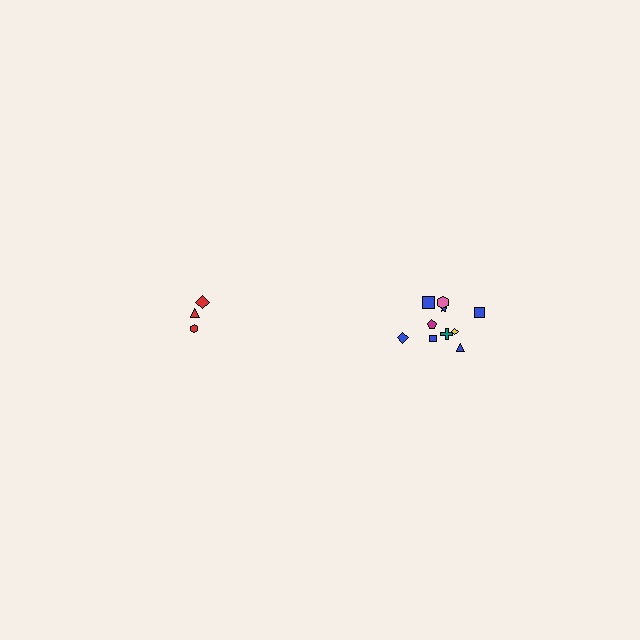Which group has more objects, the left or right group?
The right group.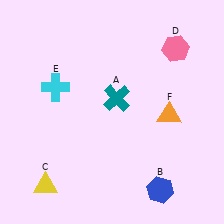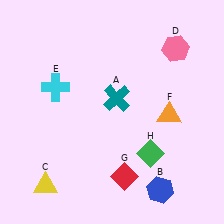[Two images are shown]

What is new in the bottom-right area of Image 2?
A green diamond (H) was added in the bottom-right area of Image 2.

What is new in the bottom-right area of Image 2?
A red diamond (G) was added in the bottom-right area of Image 2.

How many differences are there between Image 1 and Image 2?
There are 2 differences between the two images.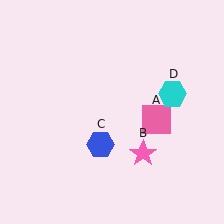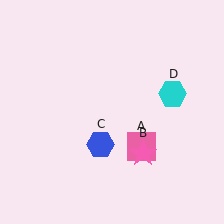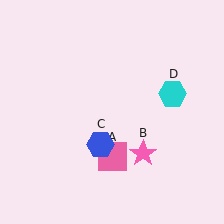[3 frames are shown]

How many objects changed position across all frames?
1 object changed position: pink square (object A).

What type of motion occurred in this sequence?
The pink square (object A) rotated clockwise around the center of the scene.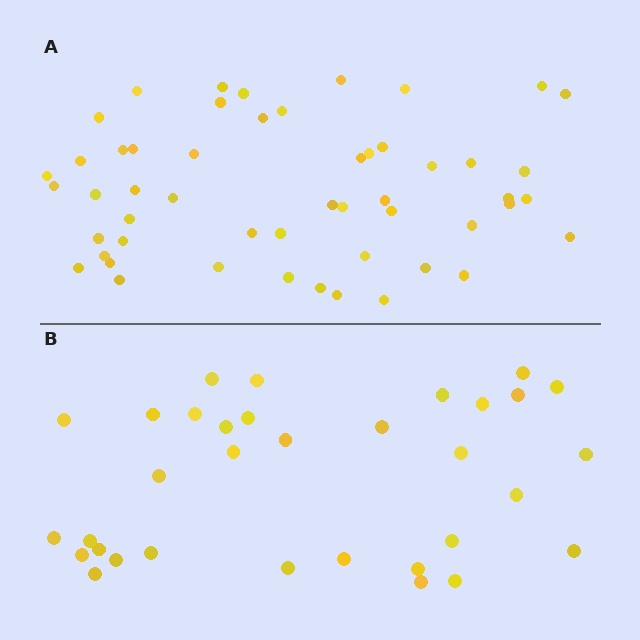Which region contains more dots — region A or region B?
Region A (the top region) has more dots.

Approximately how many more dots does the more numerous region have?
Region A has approximately 20 more dots than region B.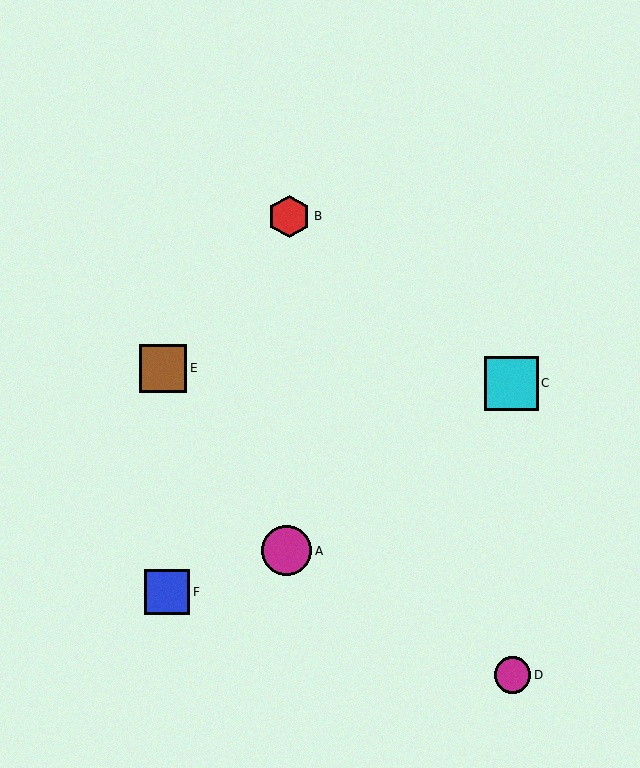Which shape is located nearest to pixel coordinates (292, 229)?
The red hexagon (labeled B) at (289, 216) is nearest to that location.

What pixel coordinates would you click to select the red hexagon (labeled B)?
Click at (289, 216) to select the red hexagon B.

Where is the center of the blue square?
The center of the blue square is at (167, 592).